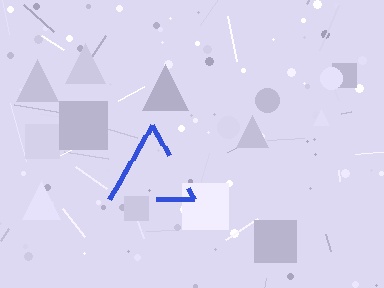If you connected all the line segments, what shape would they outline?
They would outline a triangle.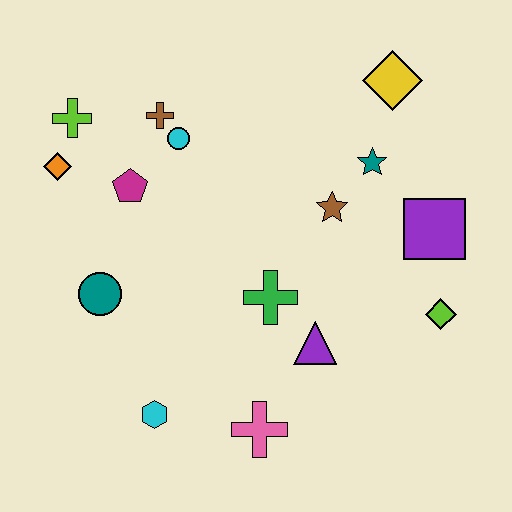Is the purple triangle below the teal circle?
Yes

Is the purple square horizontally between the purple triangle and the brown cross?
No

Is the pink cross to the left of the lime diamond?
Yes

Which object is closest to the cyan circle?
The brown cross is closest to the cyan circle.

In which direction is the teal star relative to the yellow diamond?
The teal star is below the yellow diamond.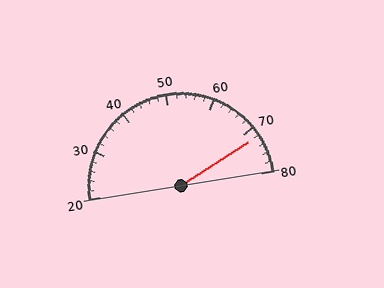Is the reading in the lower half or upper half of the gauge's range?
The reading is in the upper half of the range (20 to 80).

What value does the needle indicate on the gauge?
The needle indicates approximately 72.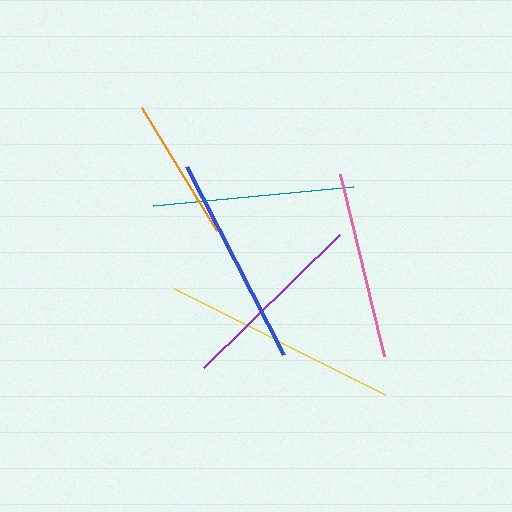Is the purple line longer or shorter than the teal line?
The teal line is longer than the purple line.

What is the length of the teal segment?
The teal segment is approximately 201 pixels long.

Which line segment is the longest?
The yellow line is the longest at approximately 237 pixels.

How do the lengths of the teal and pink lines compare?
The teal and pink lines are approximately the same length.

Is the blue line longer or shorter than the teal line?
The blue line is longer than the teal line.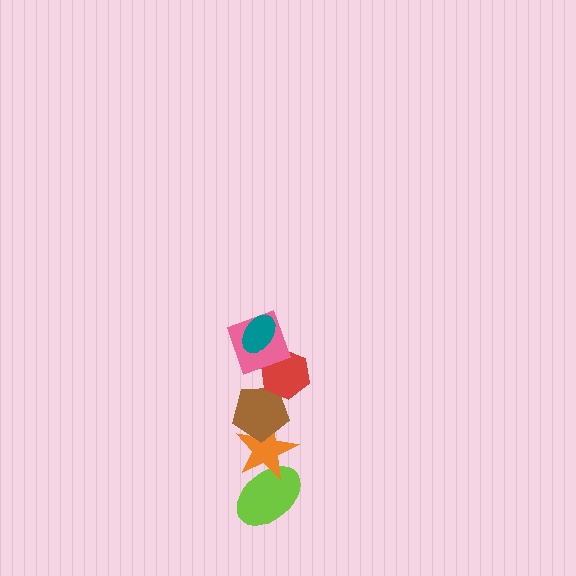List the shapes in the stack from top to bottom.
From top to bottom: the teal ellipse, the pink square, the red hexagon, the brown pentagon, the orange star, the lime ellipse.